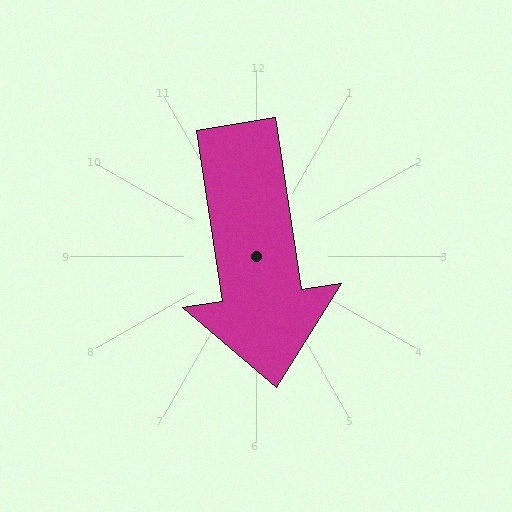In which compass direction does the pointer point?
South.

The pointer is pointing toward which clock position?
Roughly 6 o'clock.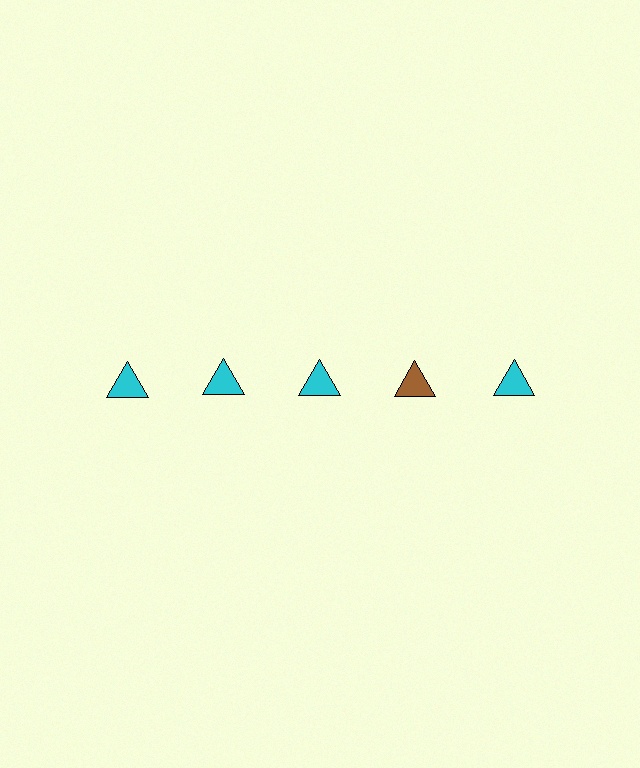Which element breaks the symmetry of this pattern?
The brown triangle in the top row, second from right column breaks the symmetry. All other shapes are cyan triangles.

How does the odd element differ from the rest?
It has a different color: brown instead of cyan.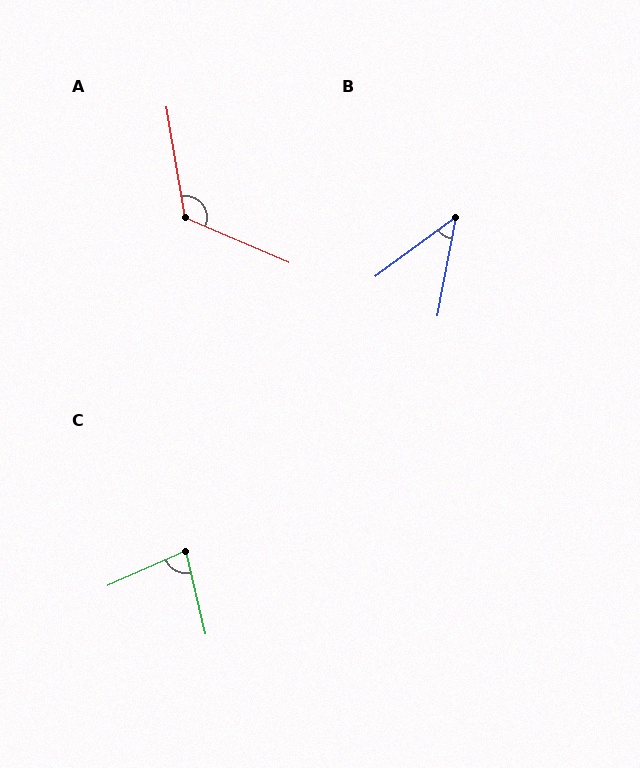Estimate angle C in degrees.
Approximately 80 degrees.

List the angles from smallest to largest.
B (42°), C (80°), A (123°).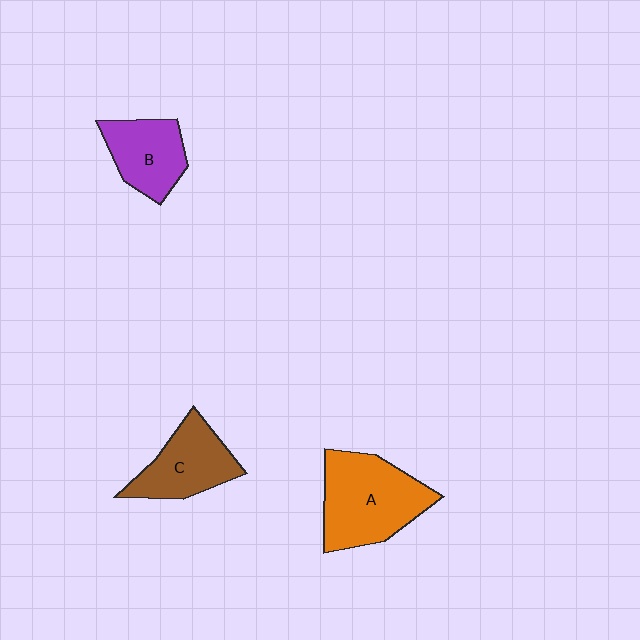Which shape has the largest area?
Shape A (orange).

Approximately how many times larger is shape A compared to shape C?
Approximately 1.4 times.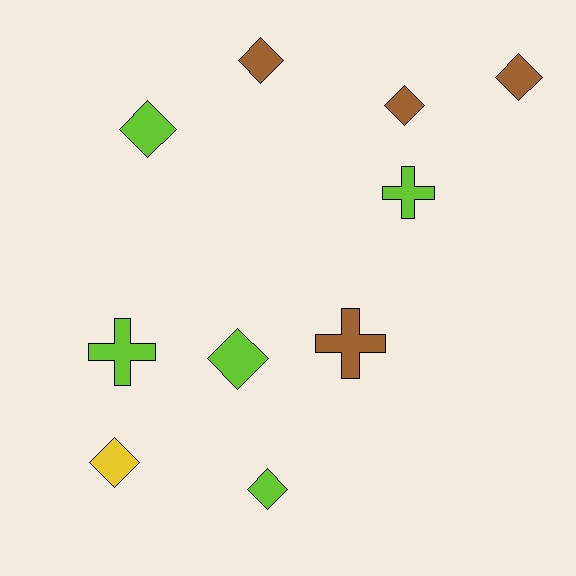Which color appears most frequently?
Lime, with 5 objects.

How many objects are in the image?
There are 10 objects.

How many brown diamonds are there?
There are 3 brown diamonds.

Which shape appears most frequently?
Diamond, with 7 objects.